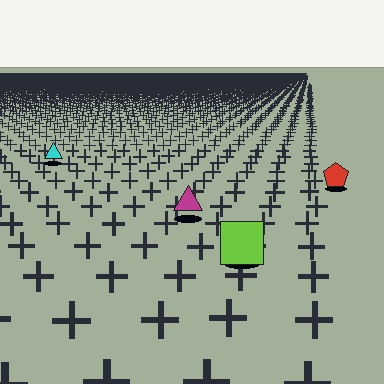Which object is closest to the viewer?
The lime square is closest. The texture marks near it are larger and more spread out.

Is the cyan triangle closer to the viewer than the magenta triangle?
No. The magenta triangle is closer — you can tell from the texture gradient: the ground texture is coarser near it.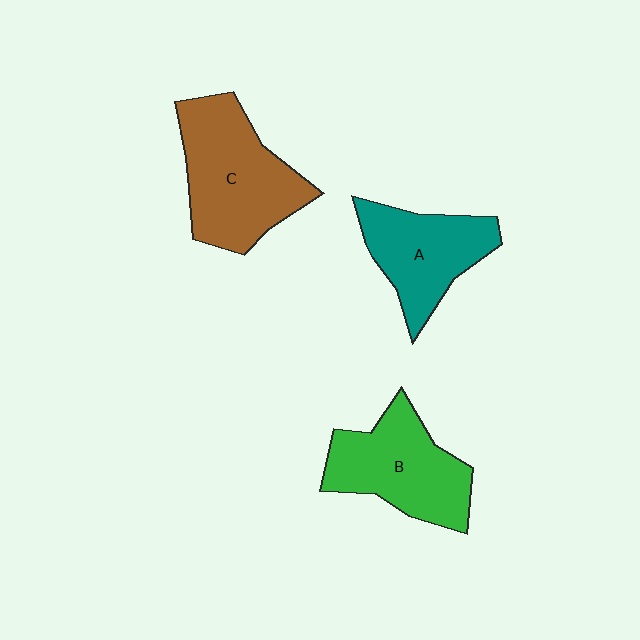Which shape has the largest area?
Shape C (brown).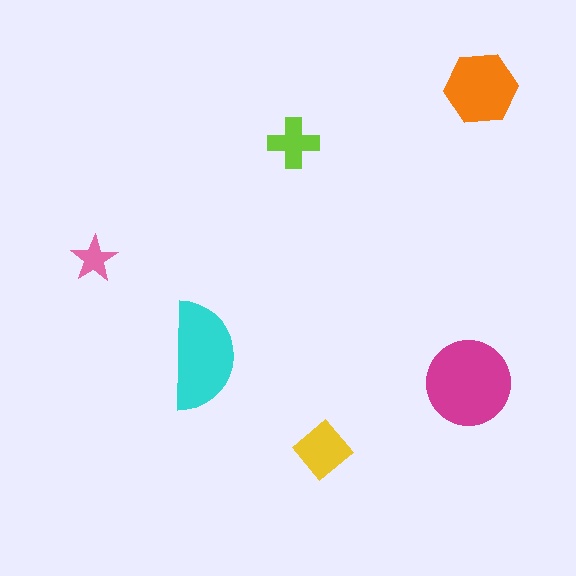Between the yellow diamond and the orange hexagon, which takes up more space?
The orange hexagon.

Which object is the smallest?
The pink star.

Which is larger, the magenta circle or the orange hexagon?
The magenta circle.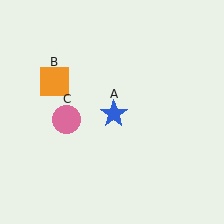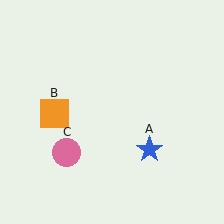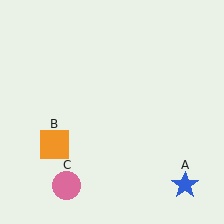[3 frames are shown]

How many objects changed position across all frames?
3 objects changed position: blue star (object A), orange square (object B), pink circle (object C).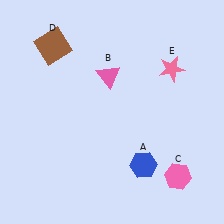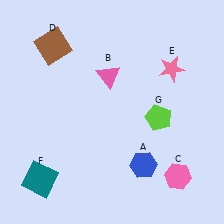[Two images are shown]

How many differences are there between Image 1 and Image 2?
There are 2 differences between the two images.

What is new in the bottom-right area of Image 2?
A lime pentagon (G) was added in the bottom-right area of Image 2.